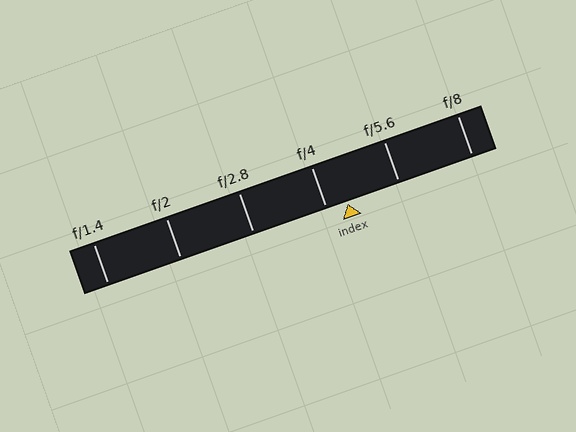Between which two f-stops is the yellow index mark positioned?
The index mark is between f/4 and f/5.6.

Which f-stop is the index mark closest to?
The index mark is closest to f/4.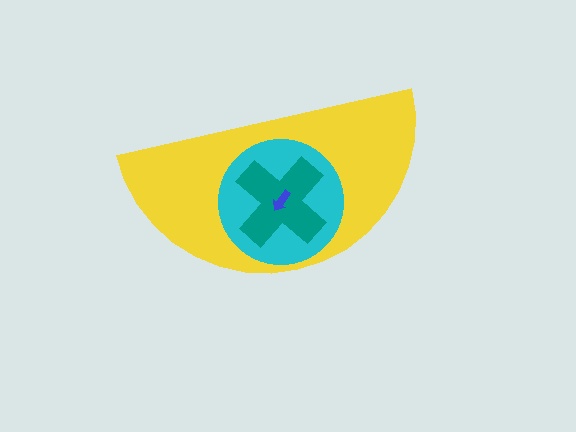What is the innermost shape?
The blue arrow.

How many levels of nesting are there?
4.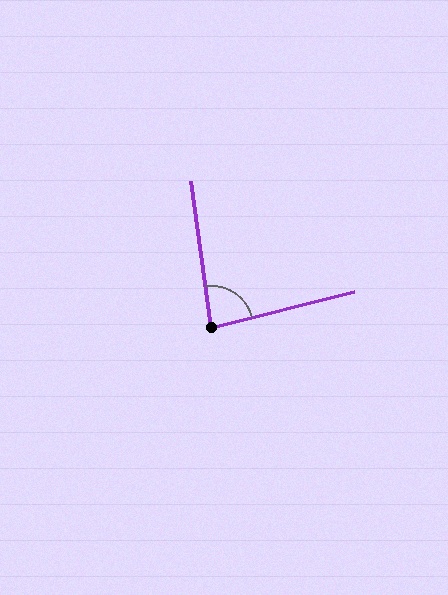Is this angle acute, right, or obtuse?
It is acute.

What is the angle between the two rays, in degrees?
Approximately 84 degrees.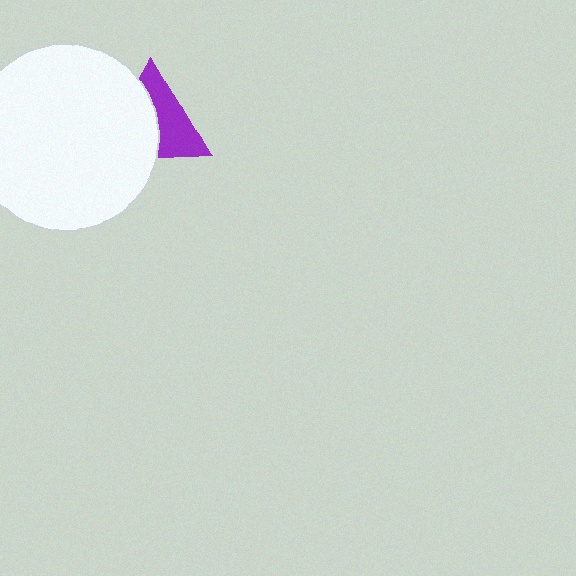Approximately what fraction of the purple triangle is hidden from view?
Roughly 50% of the purple triangle is hidden behind the white circle.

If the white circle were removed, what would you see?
You would see the complete purple triangle.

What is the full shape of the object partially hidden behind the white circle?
The partially hidden object is a purple triangle.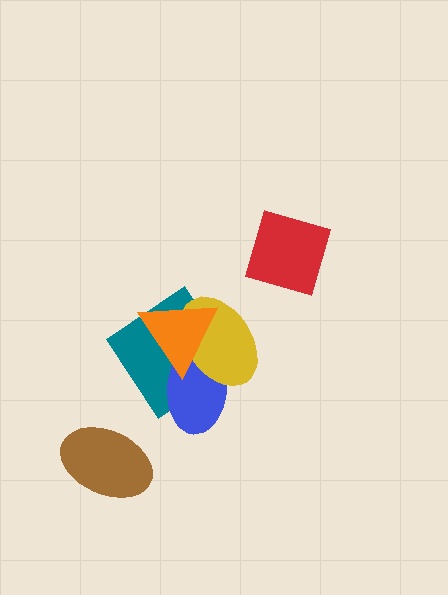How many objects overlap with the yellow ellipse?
3 objects overlap with the yellow ellipse.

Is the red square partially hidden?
No, no other shape covers it.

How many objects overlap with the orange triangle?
3 objects overlap with the orange triangle.